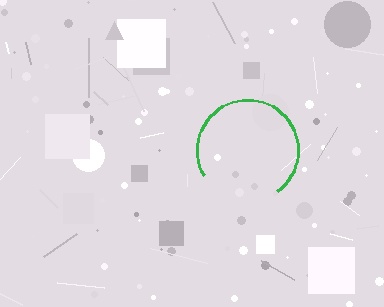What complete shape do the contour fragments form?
The contour fragments form a circle.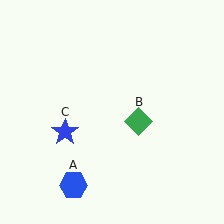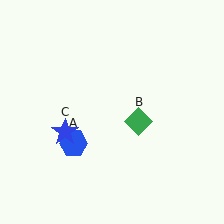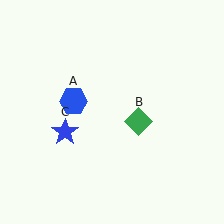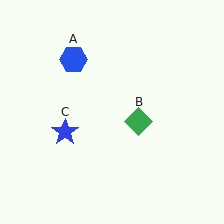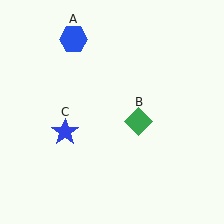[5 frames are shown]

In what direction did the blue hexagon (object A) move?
The blue hexagon (object A) moved up.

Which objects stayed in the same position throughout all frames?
Green diamond (object B) and blue star (object C) remained stationary.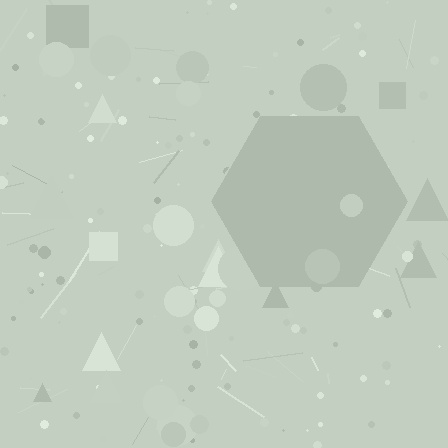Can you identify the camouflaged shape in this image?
The camouflaged shape is a hexagon.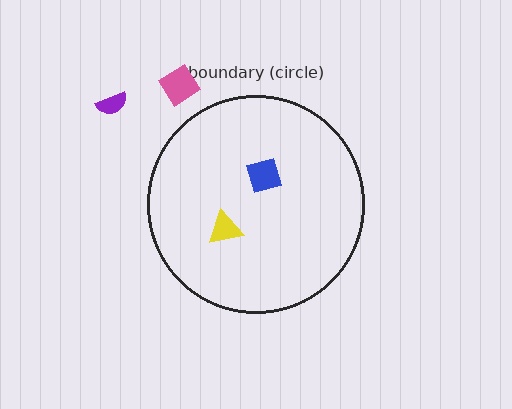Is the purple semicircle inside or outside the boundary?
Outside.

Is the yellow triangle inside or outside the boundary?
Inside.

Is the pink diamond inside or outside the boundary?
Outside.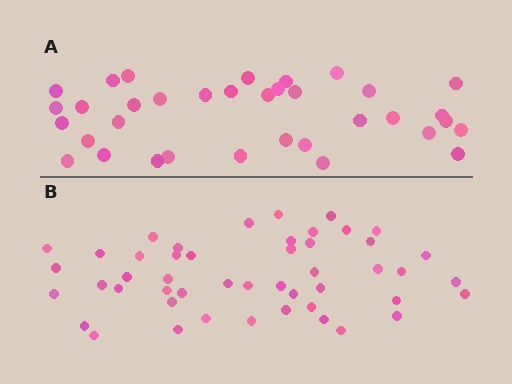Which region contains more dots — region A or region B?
Region B (the bottom region) has more dots.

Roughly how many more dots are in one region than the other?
Region B has approximately 15 more dots than region A.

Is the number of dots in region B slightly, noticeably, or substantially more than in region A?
Region B has noticeably more, but not dramatically so. The ratio is roughly 1.4 to 1.